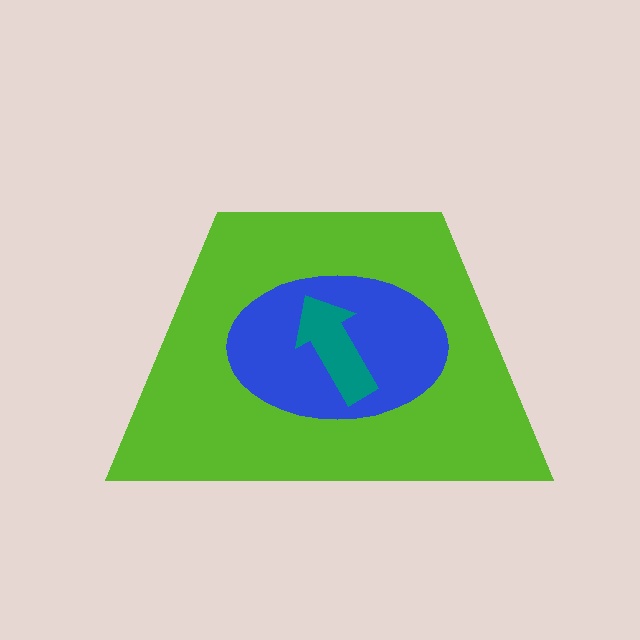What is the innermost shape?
The teal arrow.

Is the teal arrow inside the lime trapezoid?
Yes.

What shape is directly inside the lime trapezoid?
The blue ellipse.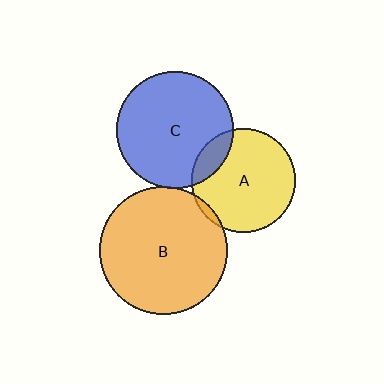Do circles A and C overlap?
Yes.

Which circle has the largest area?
Circle B (orange).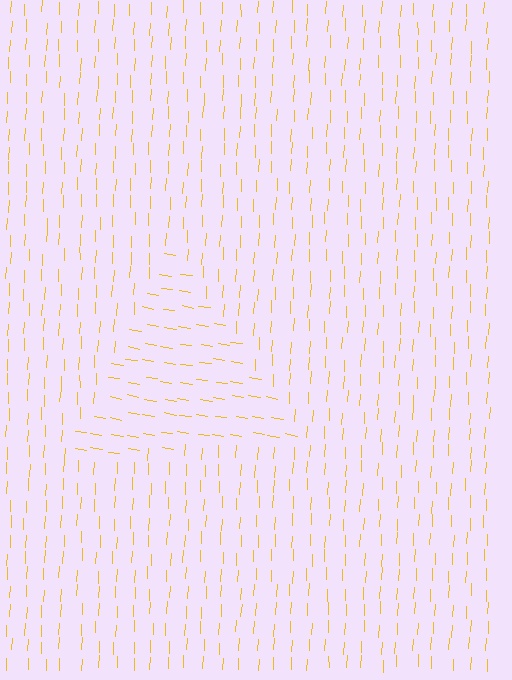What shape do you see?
I see a triangle.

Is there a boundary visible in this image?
Yes, there is a texture boundary formed by a change in line orientation.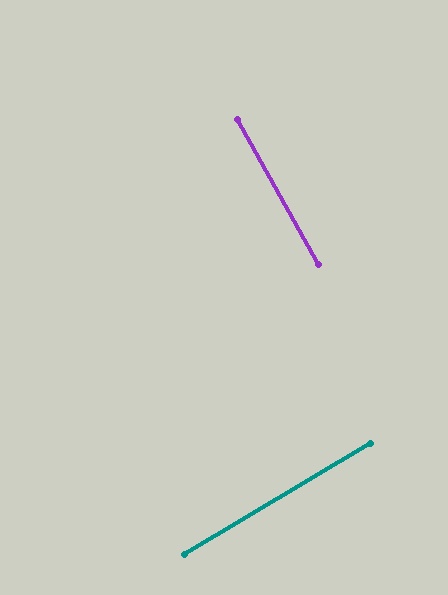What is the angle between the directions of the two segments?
Approximately 88 degrees.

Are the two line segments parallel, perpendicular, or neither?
Perpendicular — they meet at approximately 88°.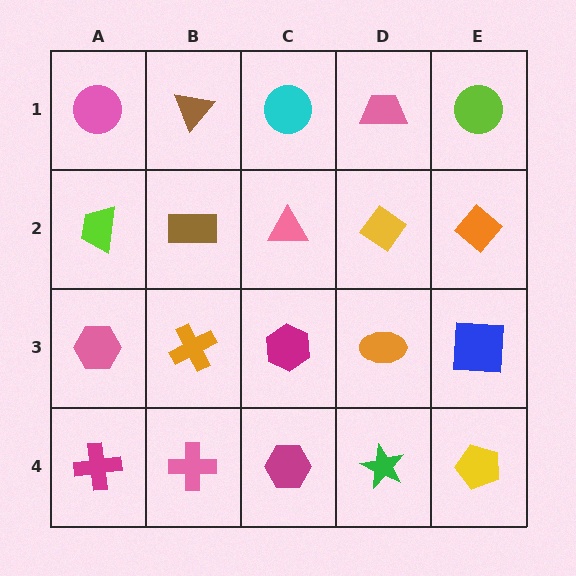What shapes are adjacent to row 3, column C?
A pink triangle (row 2, column C), a magenta hexagon (row 4, column C), an orange cross (row 3, column B), an orange ellipse (row 3, column D).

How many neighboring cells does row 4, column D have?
3.